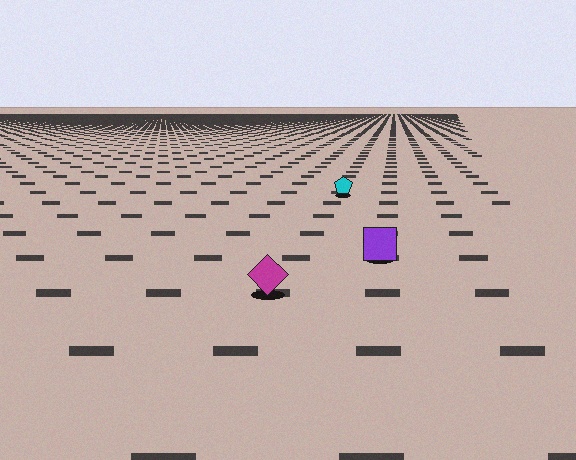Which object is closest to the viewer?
The magenta diamond is closest. The texture marks near it are larger and more spread out.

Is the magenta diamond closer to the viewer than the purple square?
Yes. The magenta diamond is closer — you can tell from the texture gradient: the ground texture is coarser near it.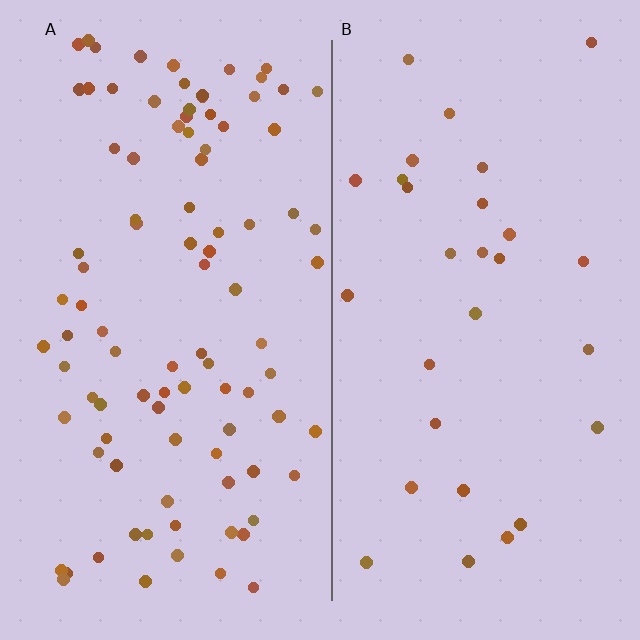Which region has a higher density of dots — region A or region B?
A (the left).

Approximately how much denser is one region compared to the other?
Approximately 3.2× — region A over region B.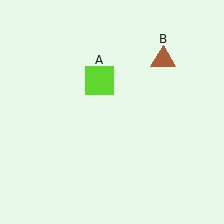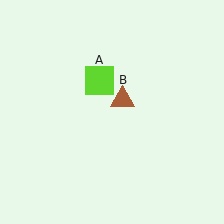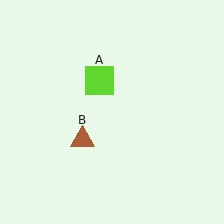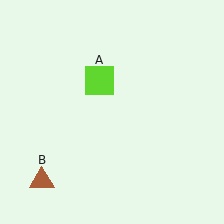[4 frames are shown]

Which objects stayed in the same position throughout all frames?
Lime square (object A) remained stationary.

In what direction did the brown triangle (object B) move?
The brown triangle (object B) moved down and to the left.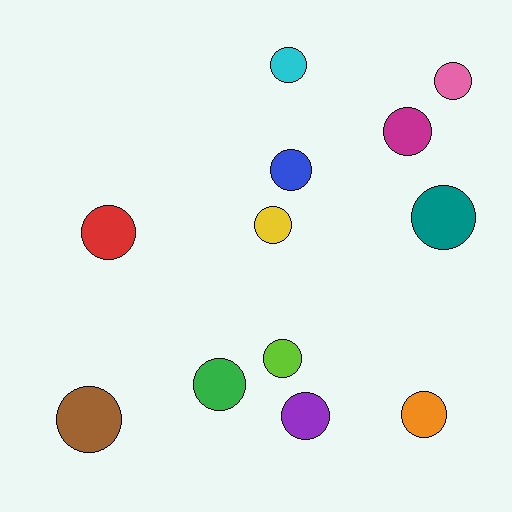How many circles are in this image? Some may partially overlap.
There are 12 circles.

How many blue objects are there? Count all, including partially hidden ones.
There is 1 blue object.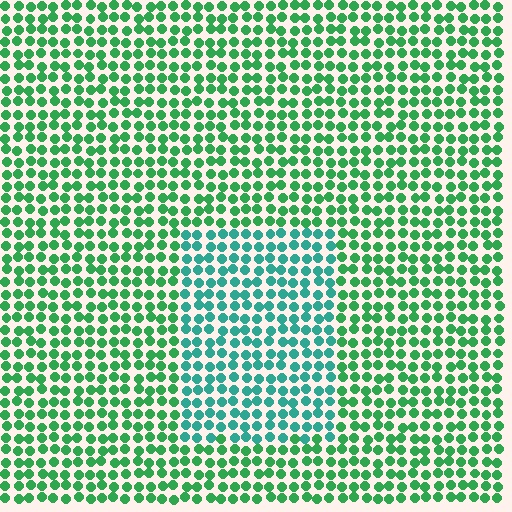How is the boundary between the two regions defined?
The boundary is defined purely by a slight shift in hue (about 34 degrees). Spacing, size, and orientation are identical on both sides.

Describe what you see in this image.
The image is filled with small green elements in a uniform arrangement. A rectangle-shaped region is visible where the elements are tinted to a slightly different hue, forming a subtle color boundary.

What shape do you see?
I see a rectangle.